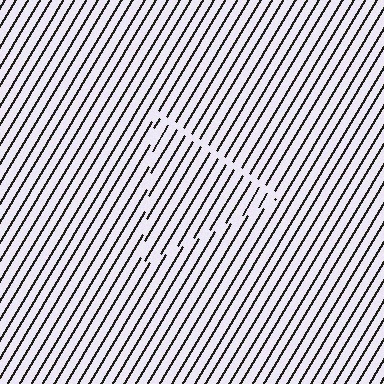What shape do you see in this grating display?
An illusory triangle. The interior of the shape contains the same grating, shifted by half a period — the contour is defined by the phase discontinuity where line-ends from the inner and outer gratings abut.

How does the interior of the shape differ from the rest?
The interior of the shape contains the same grating, shifted by half a period — the contour is defined by the phase discontinuity where line-ends from the inner and outer gratings abut.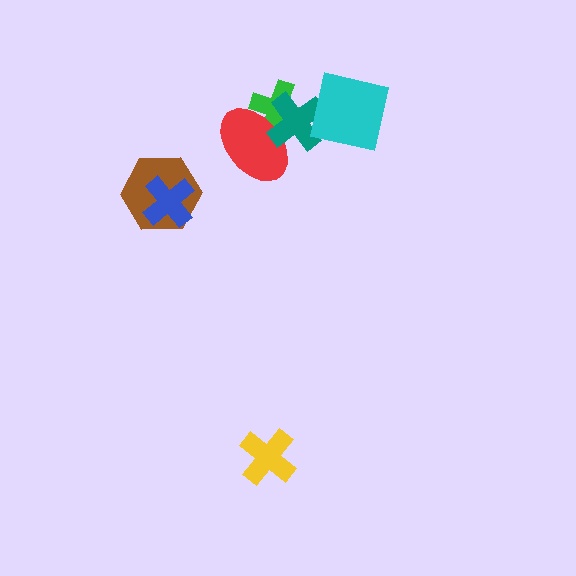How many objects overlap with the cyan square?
1 object overlaps with the cyan square.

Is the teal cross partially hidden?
Yes, it is partially covered by another shape.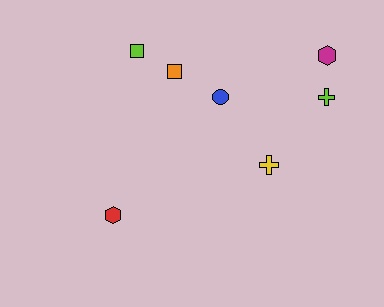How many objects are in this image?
There are 7 objects.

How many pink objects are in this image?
There are no pink objects.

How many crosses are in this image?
There are 2 crosses.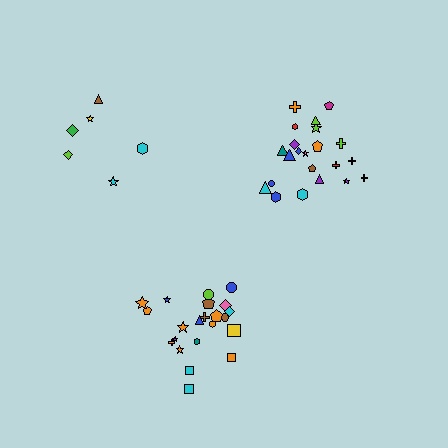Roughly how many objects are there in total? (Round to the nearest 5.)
Roughly 50 objects in total.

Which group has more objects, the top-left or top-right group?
The top-right group.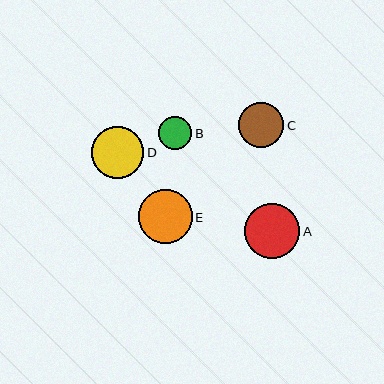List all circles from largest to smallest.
From largest to smallest: A, E, D, C, B.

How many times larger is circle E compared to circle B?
Circle E is approximately 1.6 times the size of circle B.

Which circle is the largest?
Circle A is the largest with a size of approximately 55 pixels.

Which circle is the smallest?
Circle B is the smallest with a size of approximately 33 pixels.